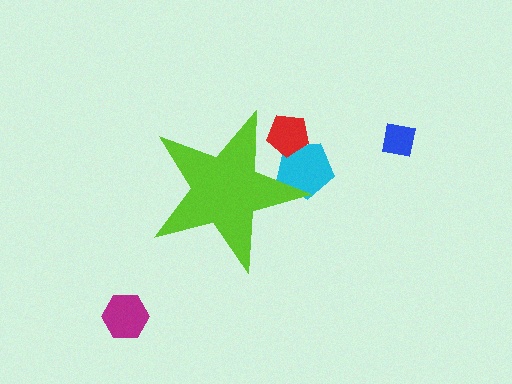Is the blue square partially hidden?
No, the blue square is fully visible.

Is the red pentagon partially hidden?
Yes, the red pentagon is partially hidden behind the lime star.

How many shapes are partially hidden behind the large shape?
2 shapes are partially hidden.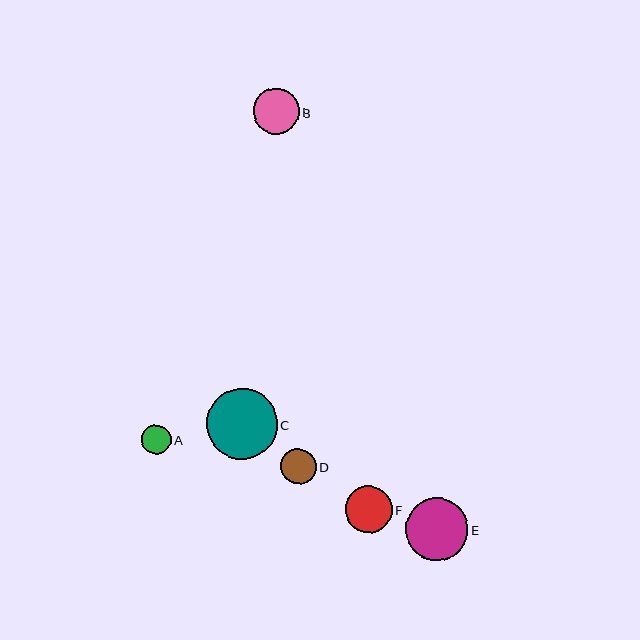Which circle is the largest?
Circle C is the largest with a size of approximately 71 pixels.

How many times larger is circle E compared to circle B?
Circle E is approximately 1.4 times the size of circle B.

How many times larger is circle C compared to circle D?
Circle C is approximately 2.0 times the size of circle D.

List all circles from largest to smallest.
From largest to smallest: C, E, F, B, D, A.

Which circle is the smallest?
Circle A is the smallest with a size of approximately 29 pixels.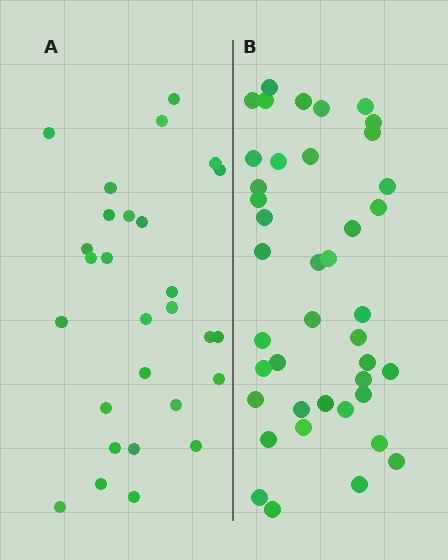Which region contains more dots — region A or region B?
Region B (the right region) has more dots.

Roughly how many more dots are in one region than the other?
Region B has approximately 15 more dots than region A.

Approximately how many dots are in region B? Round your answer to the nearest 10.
About 40 dots. (The exact count is 41, which rounds to 40.)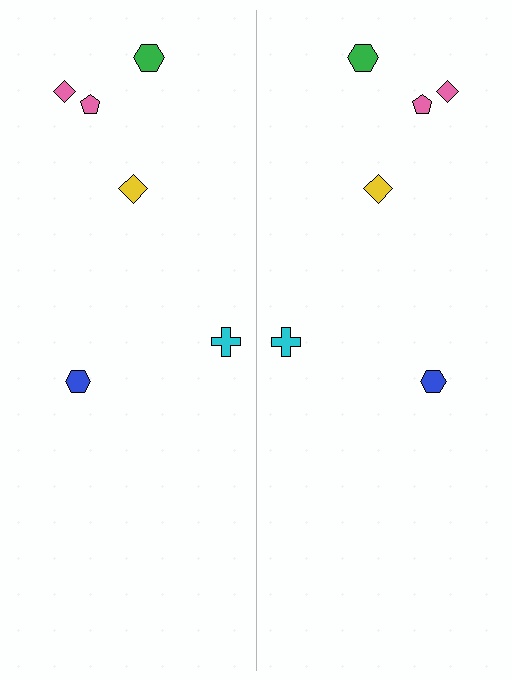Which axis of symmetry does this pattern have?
The pattern has a vertical axis of symmetry running through the center of the image.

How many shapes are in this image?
There are 12 shapes in this image.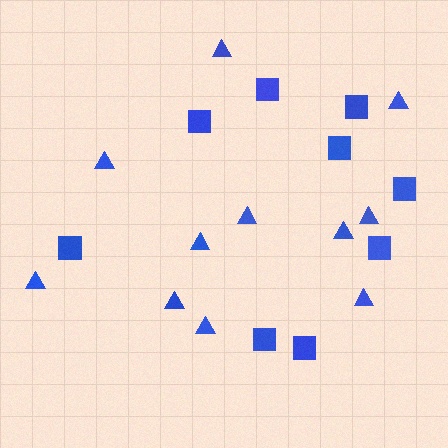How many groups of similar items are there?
There are 2 groups: one group of squares (9) and one group of triangles (11).